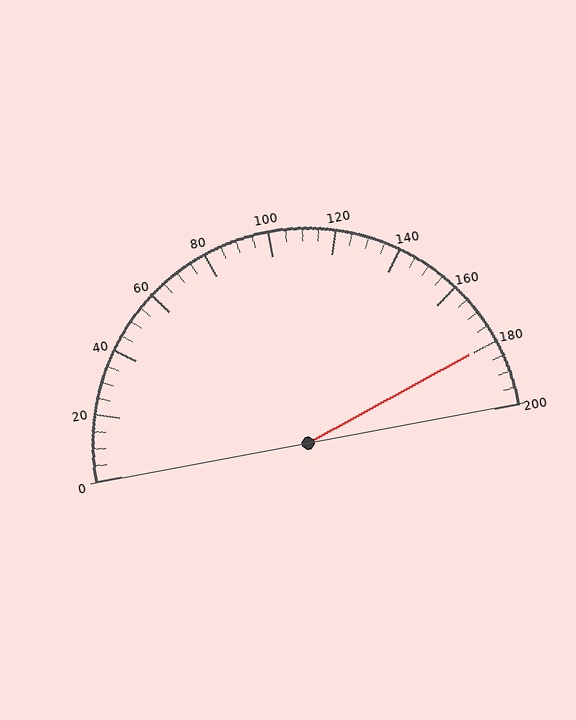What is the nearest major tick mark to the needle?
The nearest major tick mark is 180.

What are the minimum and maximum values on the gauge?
The gauge ranges from 0 to 200.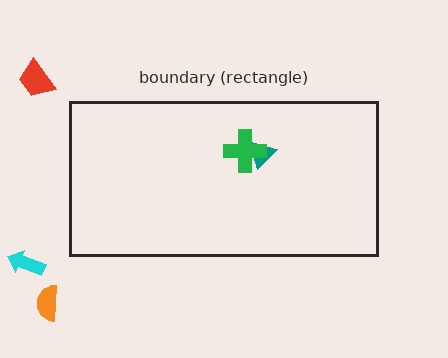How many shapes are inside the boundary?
2 inside, 3 outside.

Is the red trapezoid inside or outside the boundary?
Outside.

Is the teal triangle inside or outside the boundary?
Inside.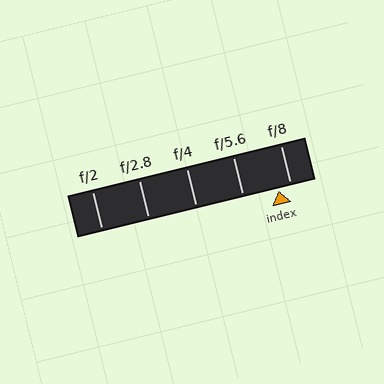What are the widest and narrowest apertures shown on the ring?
The widest aperture shown is f/2 and the narrowest is f/8.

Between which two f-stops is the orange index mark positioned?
The index mark is between f/5.6 and f/8.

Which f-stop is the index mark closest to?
The index mark is closest to f/8.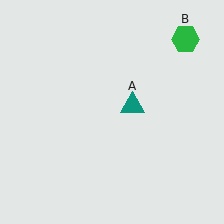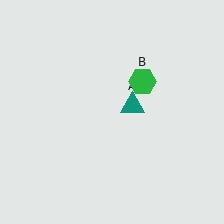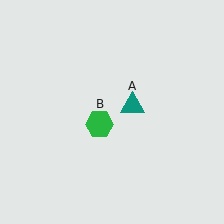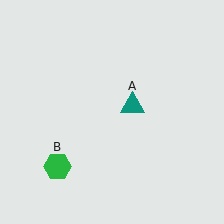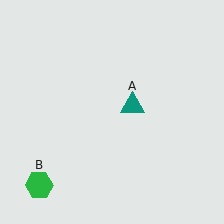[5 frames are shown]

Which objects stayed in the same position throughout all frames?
Teal triangle (object A) remained stationary.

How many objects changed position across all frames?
1 object changed position: green hexagon (object B).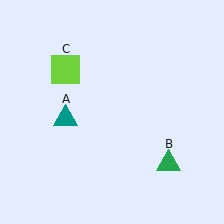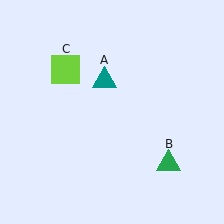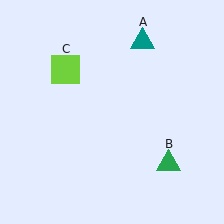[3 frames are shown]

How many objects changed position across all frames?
1 object changed position: teal triangle (object A).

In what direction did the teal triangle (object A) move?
The teal triangle (object A) moved up and to the right.